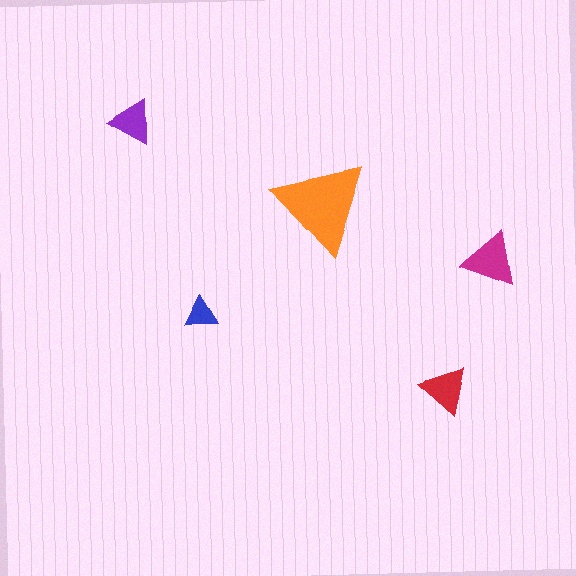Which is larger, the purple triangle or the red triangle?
The red one.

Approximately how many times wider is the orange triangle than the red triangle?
About 2 times wider.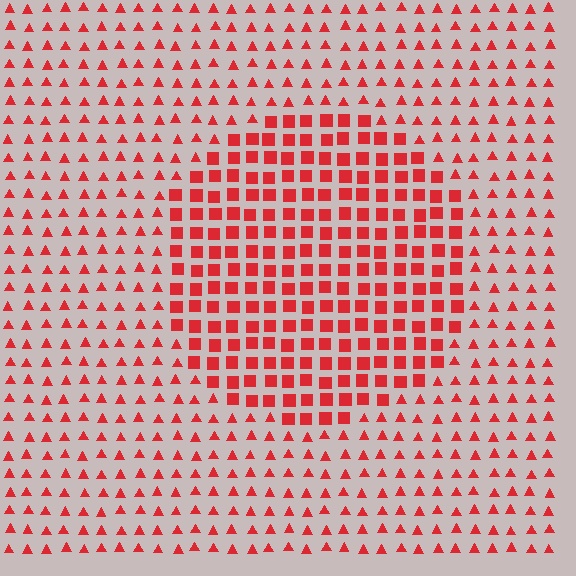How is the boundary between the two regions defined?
The boundary is defined by a change in element shape: squares inside vs. triangles outside. All elements share the same color and spacing.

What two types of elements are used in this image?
The image uses squares inside the circle region and triangles outside it.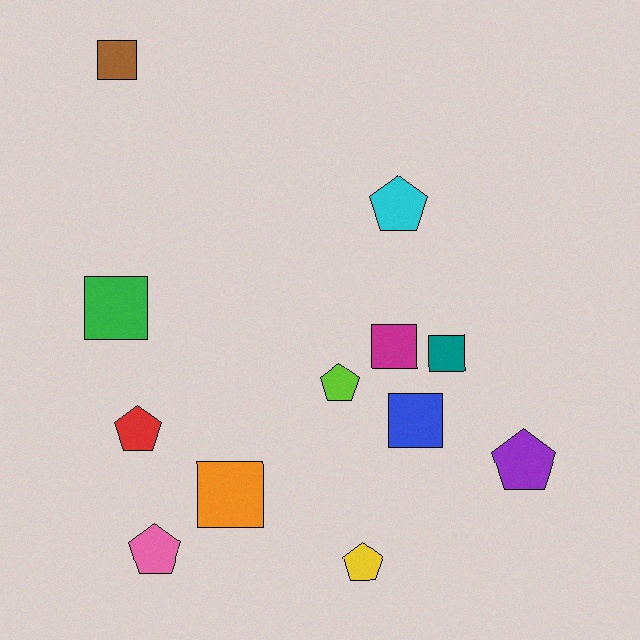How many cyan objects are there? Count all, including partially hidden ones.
There is 1 cyan object.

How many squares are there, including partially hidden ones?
There are 6 squares.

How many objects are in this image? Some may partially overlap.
There are 12 objects.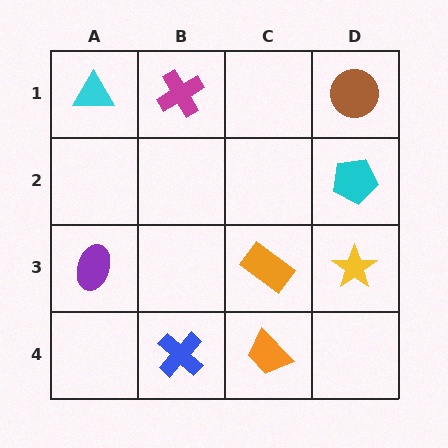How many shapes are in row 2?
1 shape.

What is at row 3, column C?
An orange rectangle.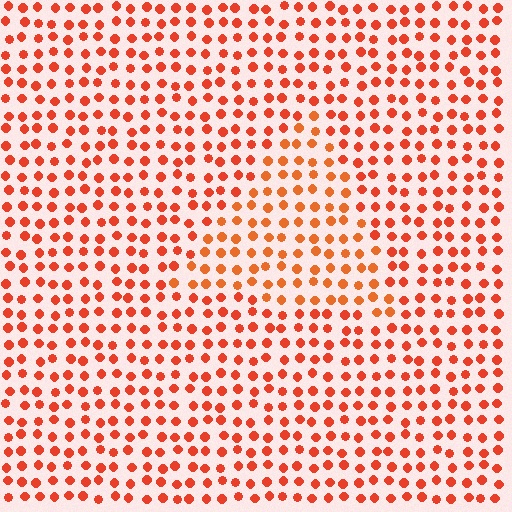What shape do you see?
I see a triangle.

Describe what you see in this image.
The image is filled with small red elements in a uniform arrangement. A triangle-shaped region is visible where the elements are tinted to a slightly different hue, forming a subtle color boundary.